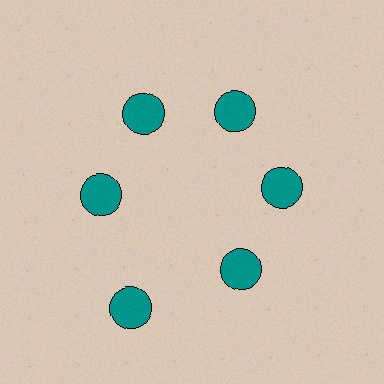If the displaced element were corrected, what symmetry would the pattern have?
It would have 6-fold rotational symmetry — the pattern would map onto itself every 60 degrees.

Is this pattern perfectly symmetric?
No. The 6 teal circles are arranged in a ring, but one element near the 7 o'clock position is pushed outward from the center, breaking the 6-fold rotational symmetry.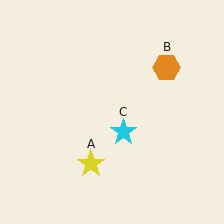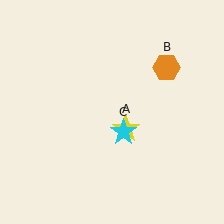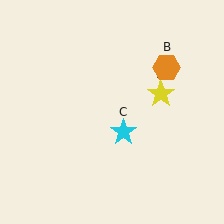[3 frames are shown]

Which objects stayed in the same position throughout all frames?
Orange hexagon (object B) and cyan star (object C) remained stationary.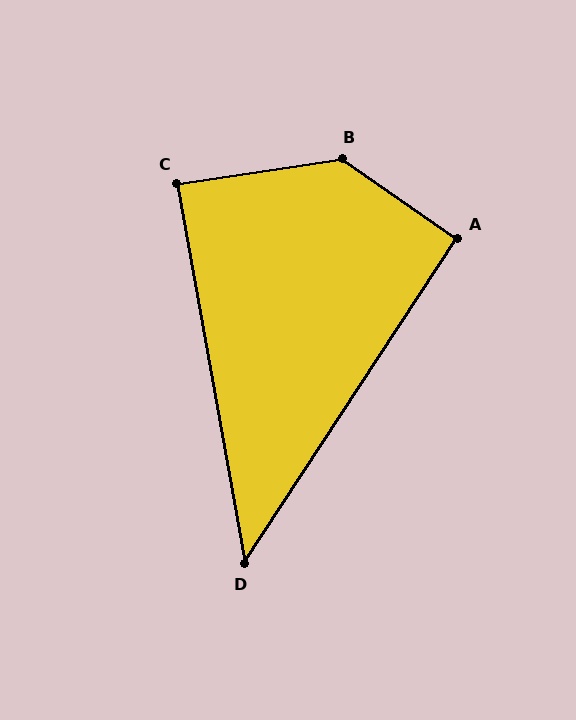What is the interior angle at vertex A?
Approximately 92 degrees (approximately right).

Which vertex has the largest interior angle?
B, at approximately 137 degrees.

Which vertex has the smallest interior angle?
D, at approximately 43 degrees.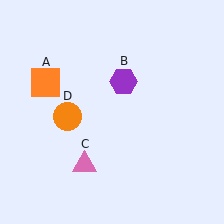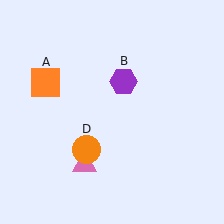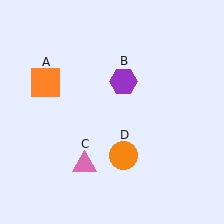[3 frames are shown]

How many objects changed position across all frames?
1 object changed position: orange circle (object D).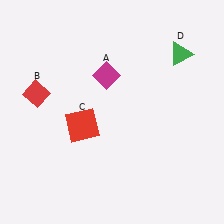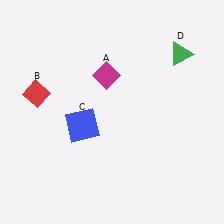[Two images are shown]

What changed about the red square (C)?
In Image 1, C is red. In Image 2, it changed to blue.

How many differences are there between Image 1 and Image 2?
There is 1 difference between the two images.